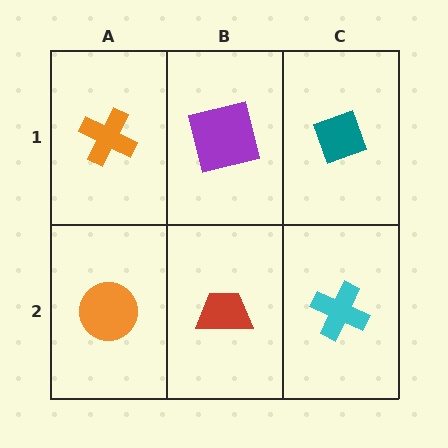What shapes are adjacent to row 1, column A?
An orange circle (row 2, column A), a purple square (row 1, column B).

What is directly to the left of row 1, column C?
A purple square.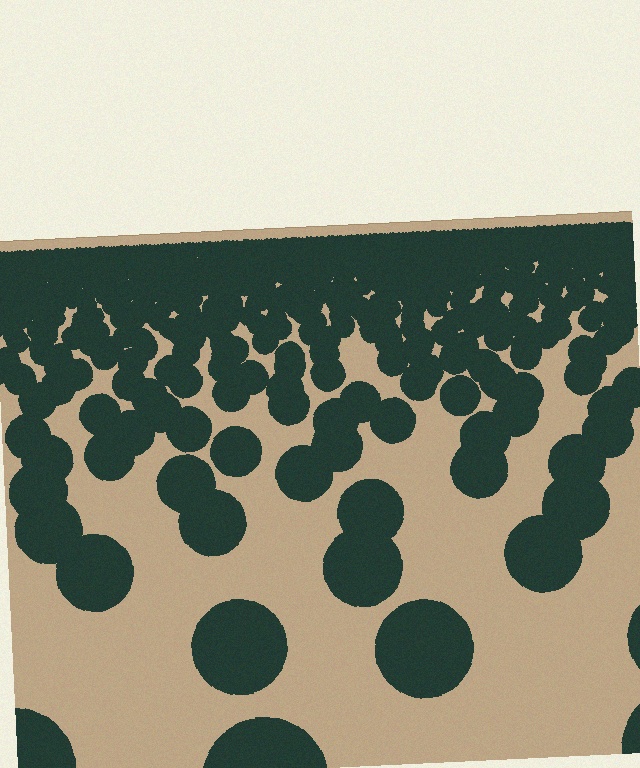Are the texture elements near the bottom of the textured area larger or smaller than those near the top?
Larger. Near the bottom, elements are closer to the viewer and appear at a bigger on-screen size.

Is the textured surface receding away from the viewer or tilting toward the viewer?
The surface is receding away from the viewer. Texture elements get smaller and denser toward the top.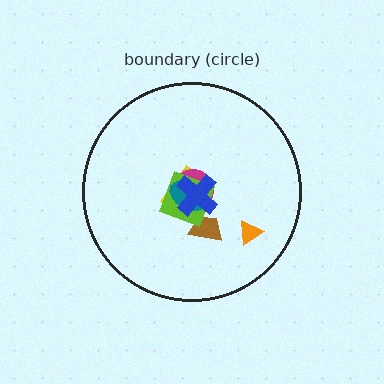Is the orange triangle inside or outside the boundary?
Inside.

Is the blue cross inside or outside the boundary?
Inside.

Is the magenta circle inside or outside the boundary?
Inside.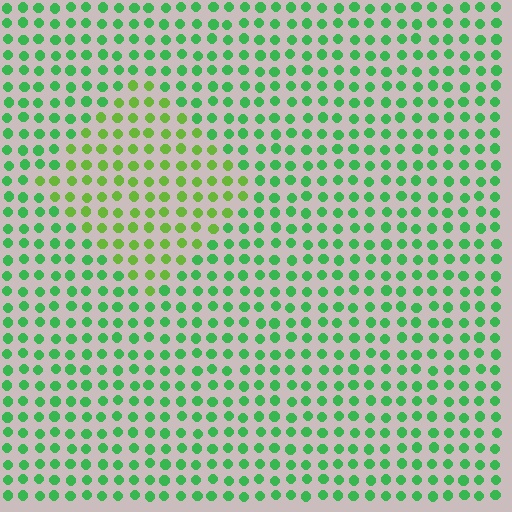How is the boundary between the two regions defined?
The boundary is defined purely by a slight shift in hue (about 34 degrees). Spacing, size, and orientation are identical on both sides.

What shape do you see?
I see a diamond.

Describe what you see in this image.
The image is filled with small green elements in a uniform arrangement. A diamond-shaped region is visible where the elements are tinted to a slightly different hue, forming a subtle color boundary.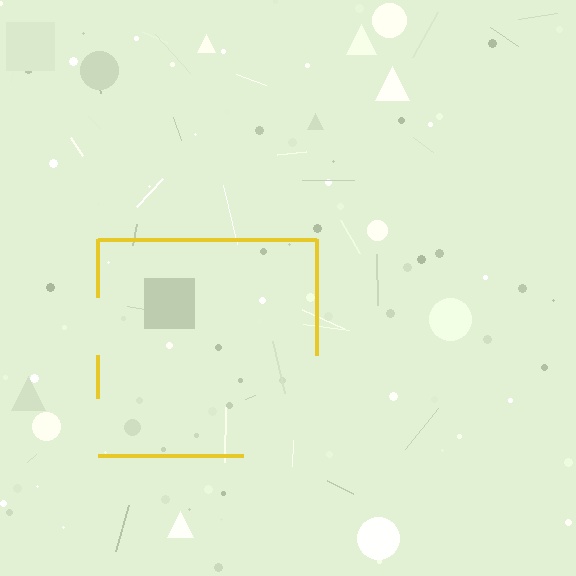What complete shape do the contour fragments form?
The contour fragments form a square.